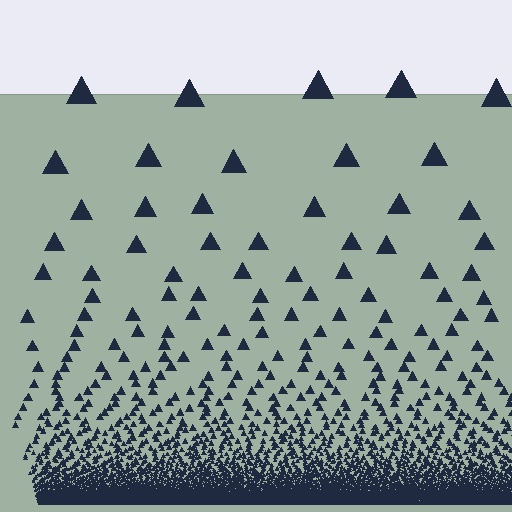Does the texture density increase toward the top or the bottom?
Density increases toward the bottom.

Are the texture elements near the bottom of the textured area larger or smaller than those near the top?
Smaller. The gradient is inverted — elements near the bottom are smaller and denser.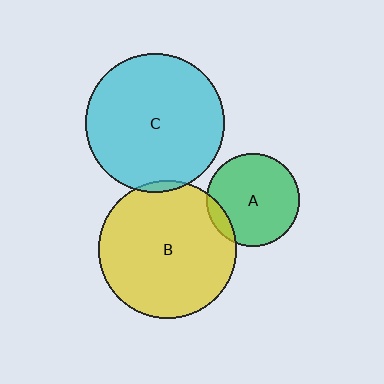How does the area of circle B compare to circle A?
Approximately 2.2 times.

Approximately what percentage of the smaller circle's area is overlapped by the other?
Approximately 10%.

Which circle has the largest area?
Circle C (cyan).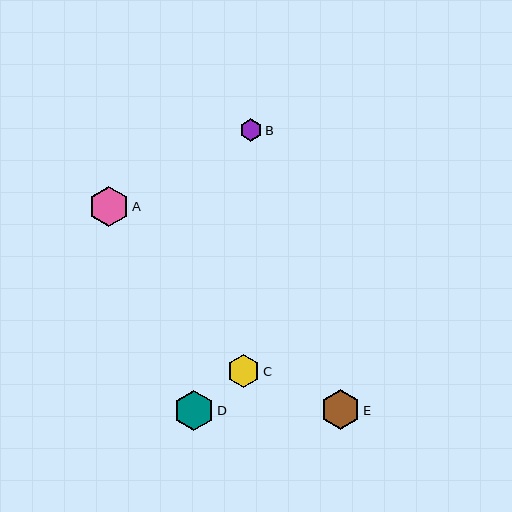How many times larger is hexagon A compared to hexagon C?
Hexagon A is approximately 1.2 times the size of hexagon C.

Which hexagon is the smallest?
Hexagon B is the smallest with a size of approximately 22 pixels.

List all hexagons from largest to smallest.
From largest to smallest: D, A, E, C, B.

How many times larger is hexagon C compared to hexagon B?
Hexagon C is approximately 1.4 times the size of hexagon B.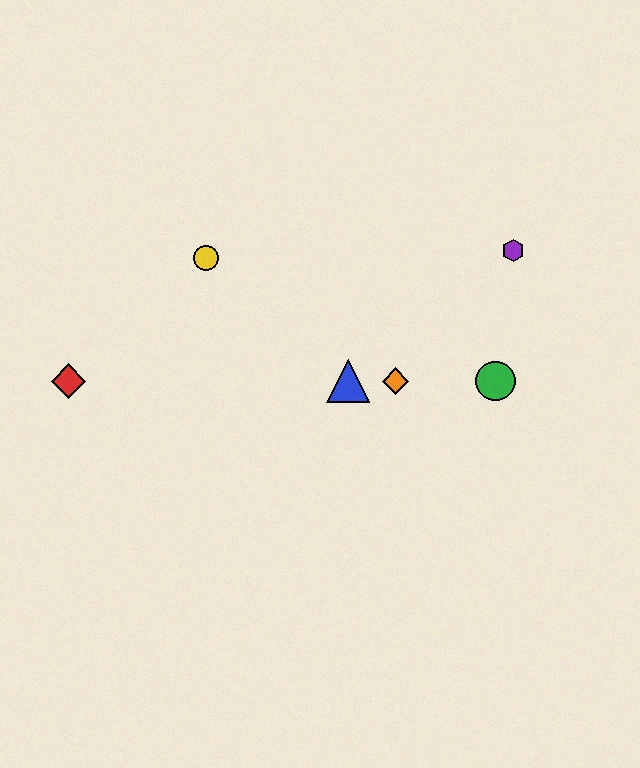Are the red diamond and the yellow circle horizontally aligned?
No, the red diamond is at y≈381 and the yellow circle is at y≈258.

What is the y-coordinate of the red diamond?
The red diamond is at y≈381.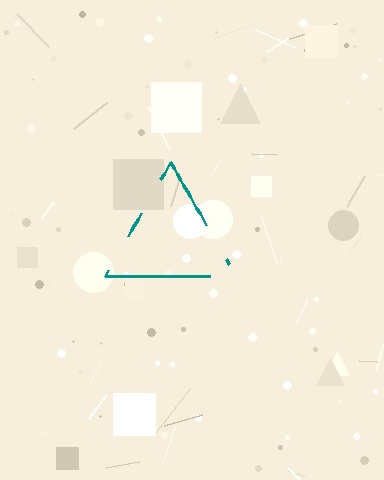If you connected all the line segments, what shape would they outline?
They would outline a triangle.